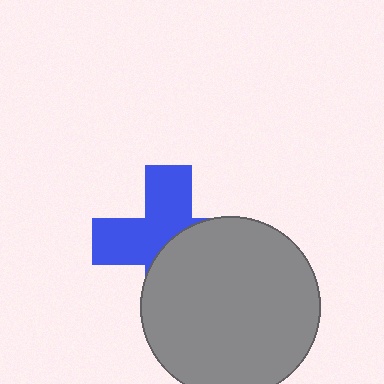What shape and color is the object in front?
The object in front is a gray circle.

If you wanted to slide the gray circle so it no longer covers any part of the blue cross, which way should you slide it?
Slide it toward the lower-right — that is the most direct way to separate the two shapes.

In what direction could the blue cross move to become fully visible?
The blue cross could move toward the upper-left. That would shift it out from behind the gray circle entirely.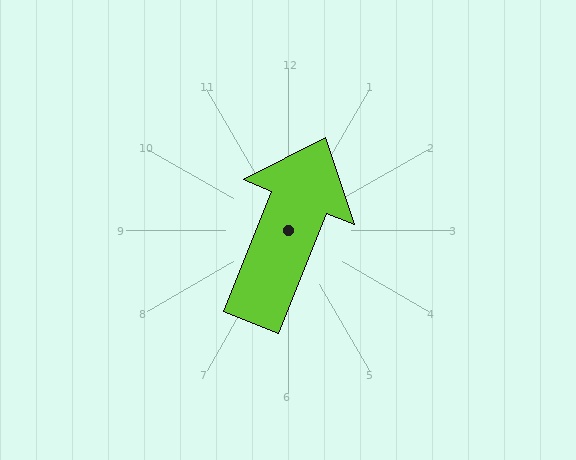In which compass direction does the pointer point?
North.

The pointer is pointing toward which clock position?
Roughly 1 o'clock.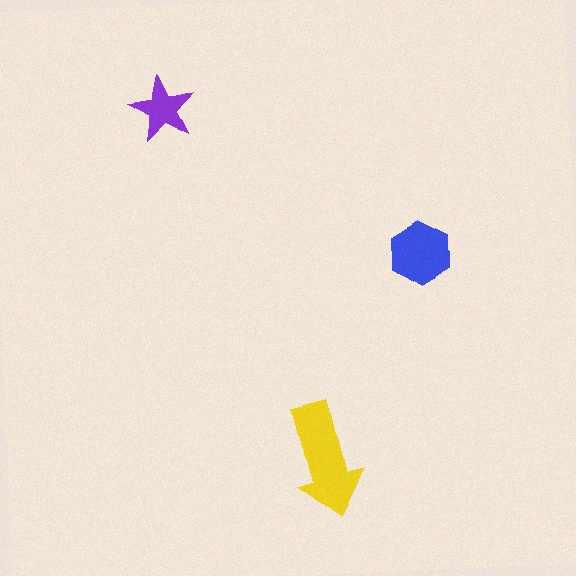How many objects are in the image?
There are 3 objects in the image.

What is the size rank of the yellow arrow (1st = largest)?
1st.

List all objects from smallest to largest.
The purple star, the blue hexagon, the yellow arrow.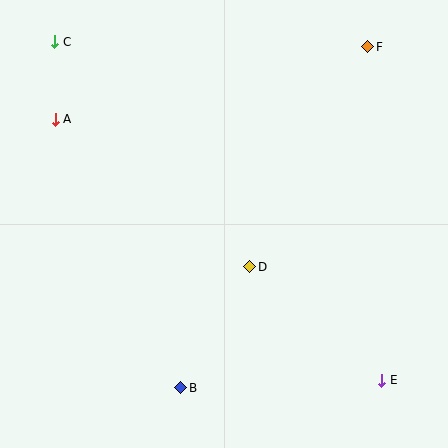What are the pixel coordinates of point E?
Point E is at (382, 380).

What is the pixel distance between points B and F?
The distance between B and F is 389 pixels.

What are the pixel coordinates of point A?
Point A is at (55, 119).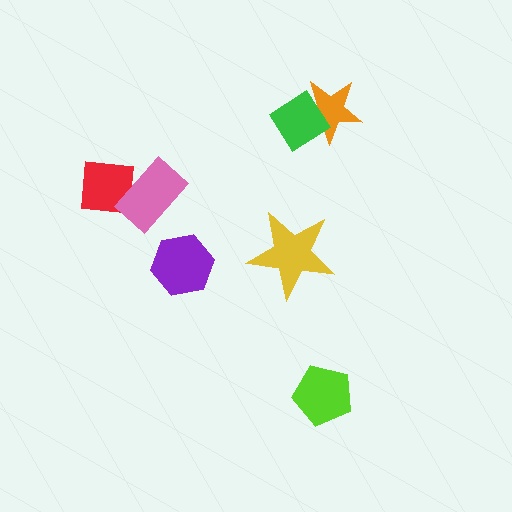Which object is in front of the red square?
The pink rectangle is in front of the red square.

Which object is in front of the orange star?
The green diamond is in front of the orange star.